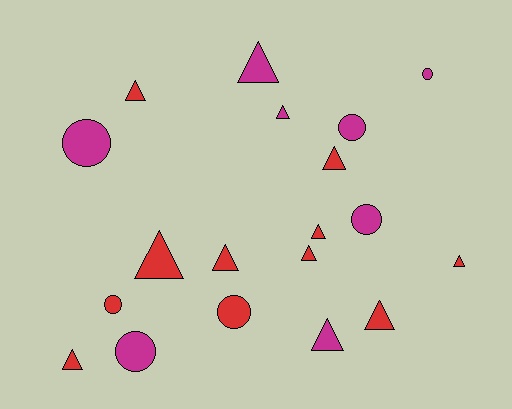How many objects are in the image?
There are 19 objects.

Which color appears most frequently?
Red, with 11 objects.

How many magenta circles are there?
There are 5 magenta circles.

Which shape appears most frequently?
Triangle, with 12 objects.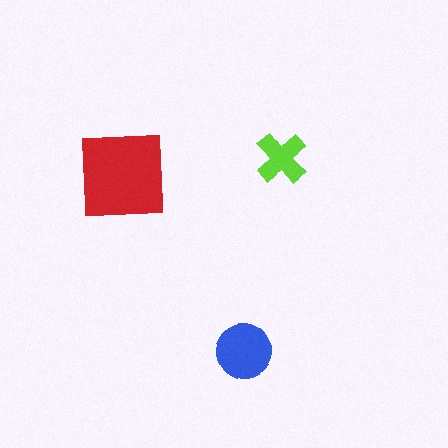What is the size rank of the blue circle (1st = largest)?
2nd.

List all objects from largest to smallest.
The red square, the blue circle, the lime cross.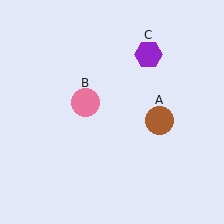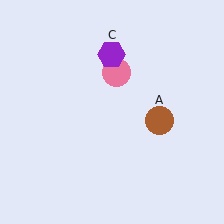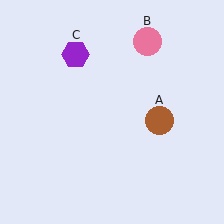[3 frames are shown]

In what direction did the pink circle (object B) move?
The pink circle (object B) moved up and to the right.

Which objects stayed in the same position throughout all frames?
Brown circle (object A) remained stationary.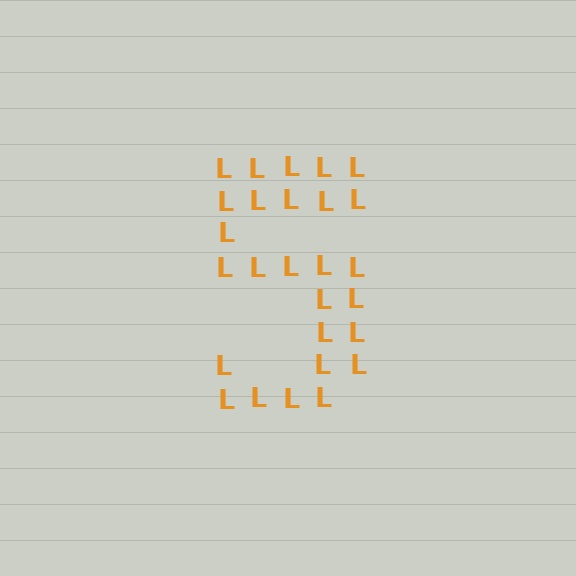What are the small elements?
The small elements are letter L's.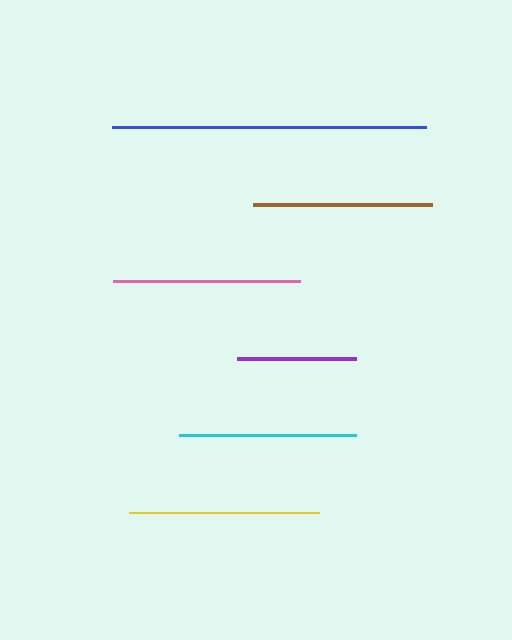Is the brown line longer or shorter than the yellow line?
The yellow line is longer than the brown line.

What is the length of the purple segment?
The purple segment is approximately 120 pixels long.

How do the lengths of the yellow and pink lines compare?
The yellow and pink lines are approximately the same length.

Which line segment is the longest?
The blue line is the longest at approximately 313 pixels.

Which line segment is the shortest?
The purple line is the shortest at approximately 120 pixels.